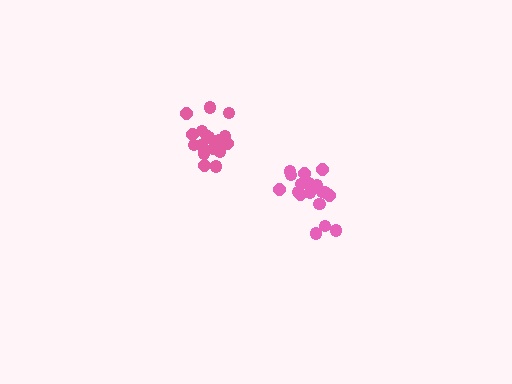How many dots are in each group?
Group 1: 18 dots, Group 2: 17 dots (35 total).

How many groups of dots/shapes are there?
There are 2 groups.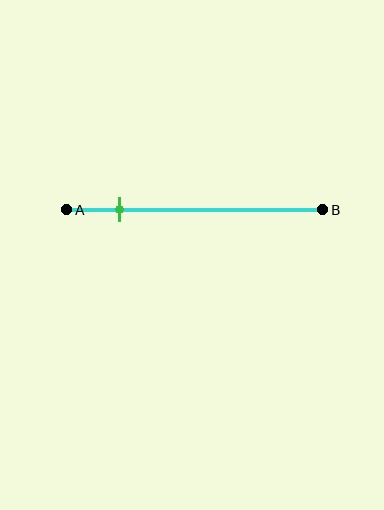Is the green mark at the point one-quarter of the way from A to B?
No, the mark is at about 20% from A, not at the 25% one-quarter point.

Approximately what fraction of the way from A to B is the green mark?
The green mark is approximately 20% of the way from A to B.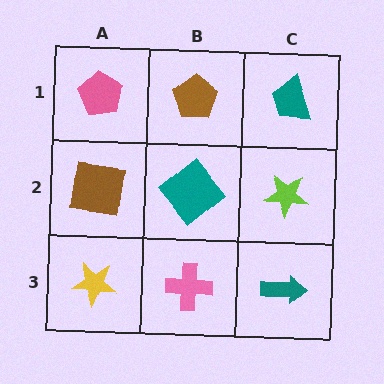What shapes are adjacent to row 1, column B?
A teal diamond (row 2, column B), a pink pentagon (row 1, column A), a teal trapezoid (row 1, column C).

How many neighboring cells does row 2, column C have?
3.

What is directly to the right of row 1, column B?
A teal trapezoid.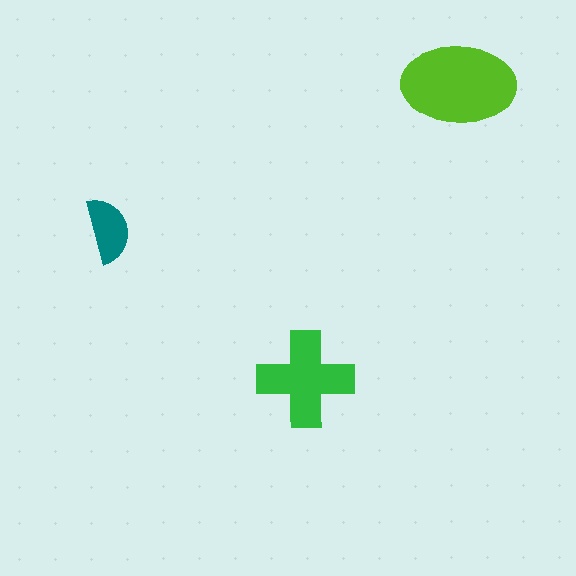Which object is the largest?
The lime ellipse.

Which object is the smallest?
The teal semicircle.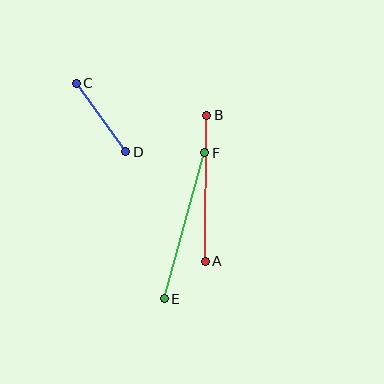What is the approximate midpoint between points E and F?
The midpoint is at approximately (184, 226) pixels.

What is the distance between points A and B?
The distance is approximately 146 pixels.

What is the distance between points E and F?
The distance is approximately 152 pixels.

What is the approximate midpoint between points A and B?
The midpoint is at approximately (206, 188) pixels.